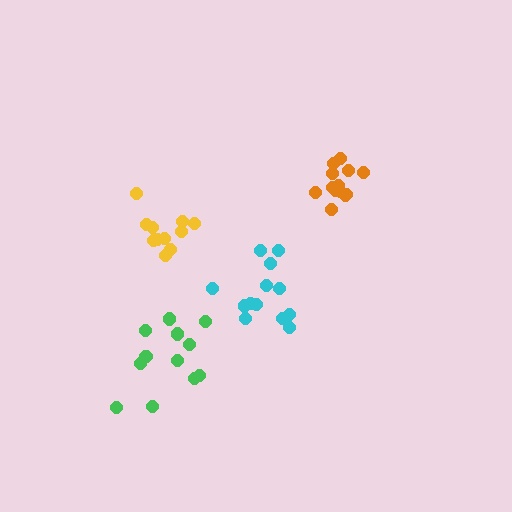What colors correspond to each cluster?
The clusters are colored: green, orange, yellow, cyan.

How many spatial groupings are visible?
There are 4 spatial groupings.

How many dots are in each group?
Group 1: 12 dots, Group 2: 13 dots, Group 3: 11 dots, Group 4: 13 dots (49 total).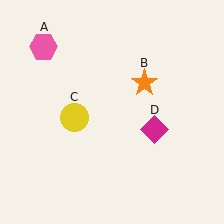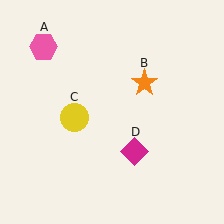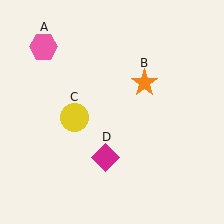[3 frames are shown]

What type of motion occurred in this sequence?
The magenta diamond (object D) rotated clockwise around the center of the scene.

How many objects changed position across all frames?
1 object changed position: magenta diamond (object D).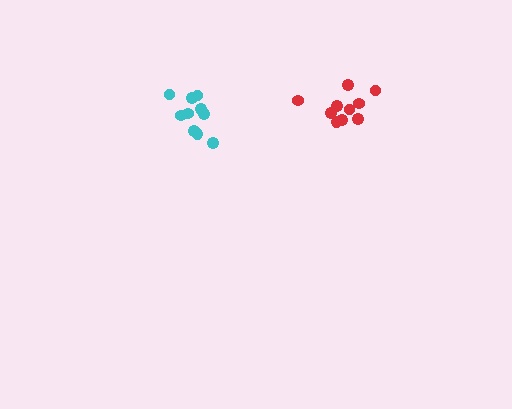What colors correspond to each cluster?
The clusters are colored: red, cyan.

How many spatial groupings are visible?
There are 2 spatial groupings.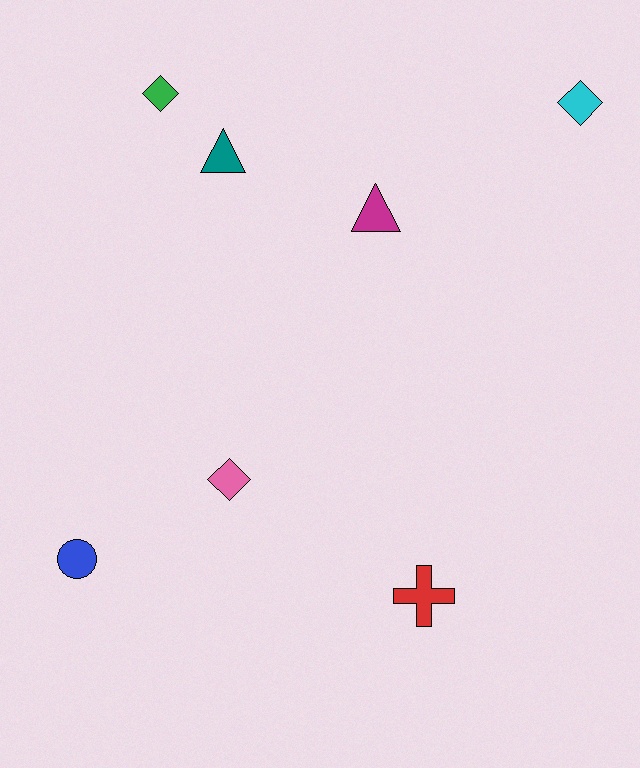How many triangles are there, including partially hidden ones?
There are 2 triangles.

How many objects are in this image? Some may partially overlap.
There are 7 objects.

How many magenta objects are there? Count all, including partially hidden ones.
There is 1 magenta object.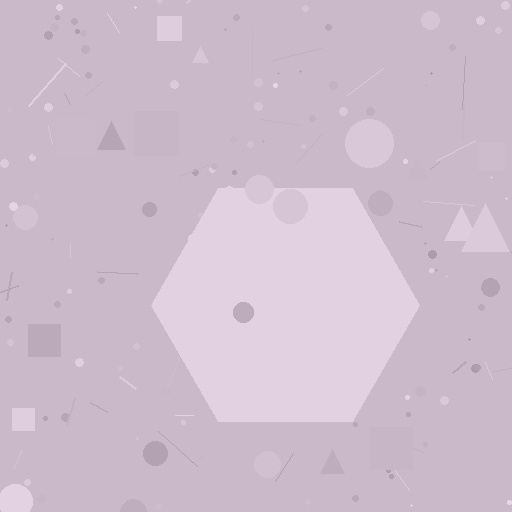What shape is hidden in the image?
A hexagon is hidden in the image.